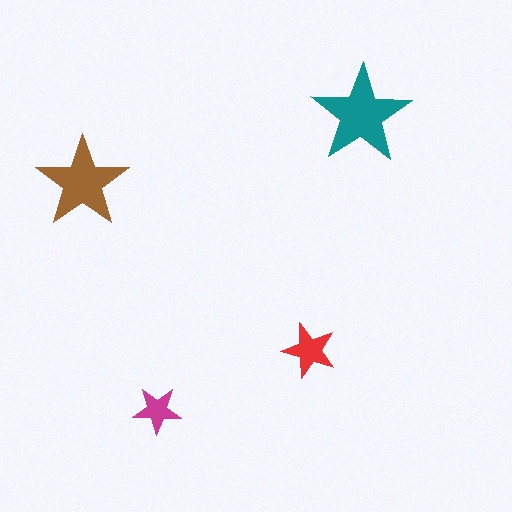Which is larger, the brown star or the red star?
The brown one.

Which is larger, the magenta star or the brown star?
The brown one.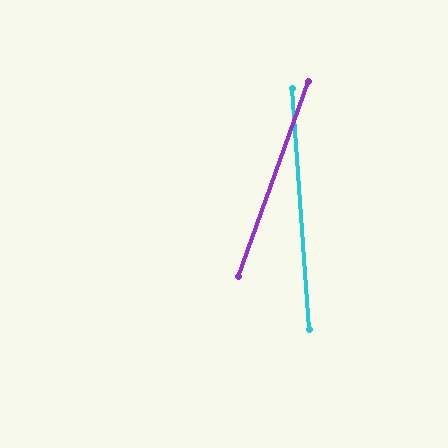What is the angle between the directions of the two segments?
Approximately 24 degrees.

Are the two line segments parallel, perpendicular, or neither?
Neither parallel nor perpendicular — they differ by about 24°.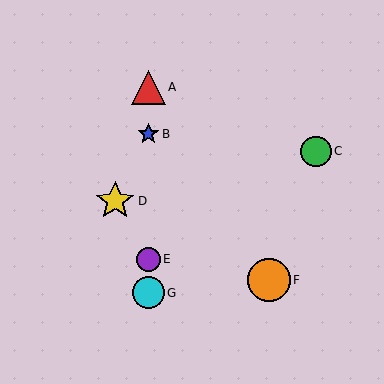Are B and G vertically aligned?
Yes, both are at x≈148.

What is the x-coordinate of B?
Object B is at x≈148.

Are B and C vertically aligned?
No, B is at x≈148 and C is at x≈316.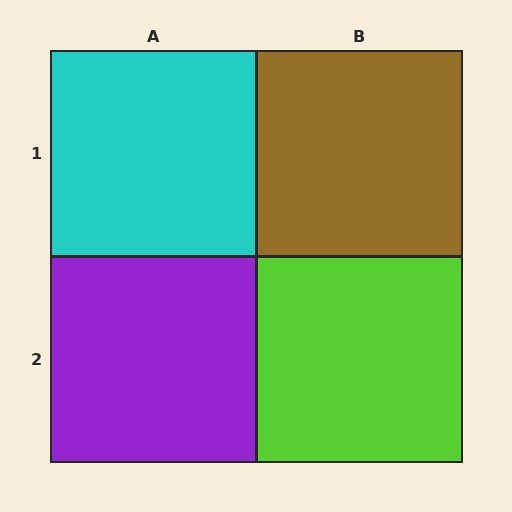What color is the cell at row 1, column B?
Brown.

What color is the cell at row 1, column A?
Cyan.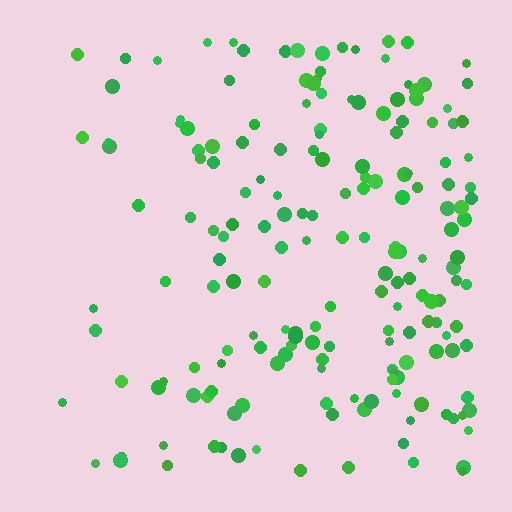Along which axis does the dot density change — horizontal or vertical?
Horizontal.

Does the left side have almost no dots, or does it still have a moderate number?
Still a moderate number, just noticeably fewer than the right.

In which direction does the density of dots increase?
From left to right, with the right side densest.